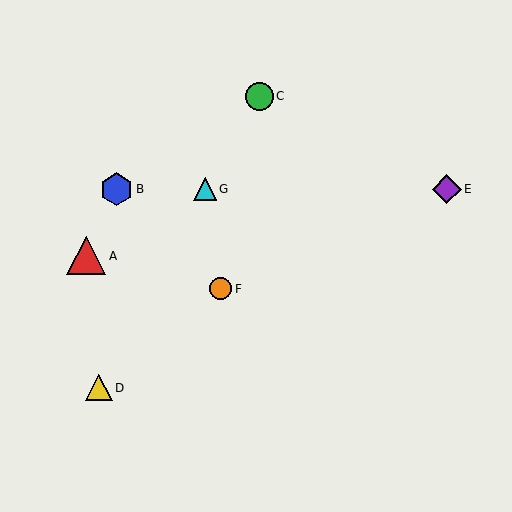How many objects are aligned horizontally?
3 objects (B, E, G) are aligned horizontally.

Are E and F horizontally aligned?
No, E is at y≈189 and F is at y≈289.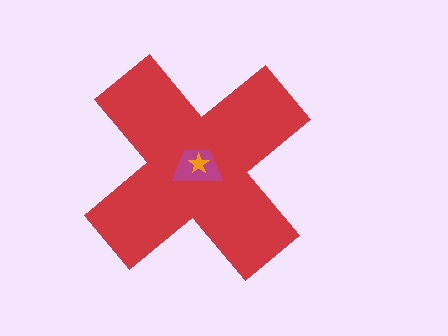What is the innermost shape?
The orange star.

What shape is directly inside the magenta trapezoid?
The orange star.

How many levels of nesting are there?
3.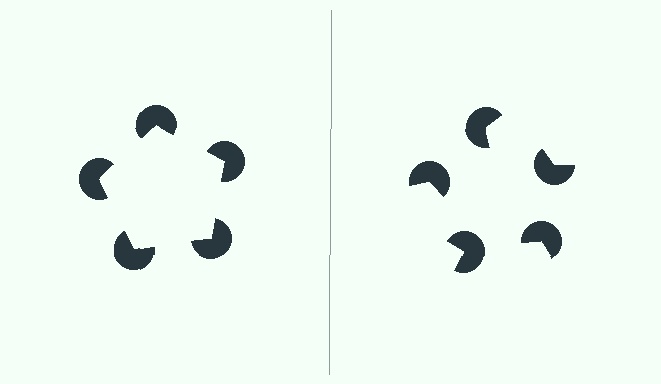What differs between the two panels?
The pac-man discs are positioned identically on both sides; only the wedge orientations differ. On the left they align to a pentagon; on the right they are misaligned.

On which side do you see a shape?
An illusory pentagon appears on the left side. On the right side the wedge cuts are rotated, so no coherent shape forms.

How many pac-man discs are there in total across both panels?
10 — 5 on each side.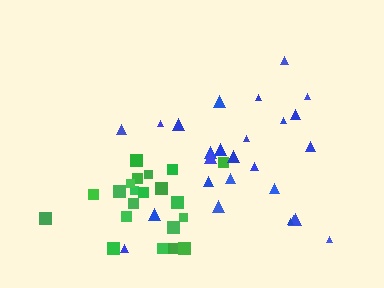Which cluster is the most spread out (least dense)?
Blue.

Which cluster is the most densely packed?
Green.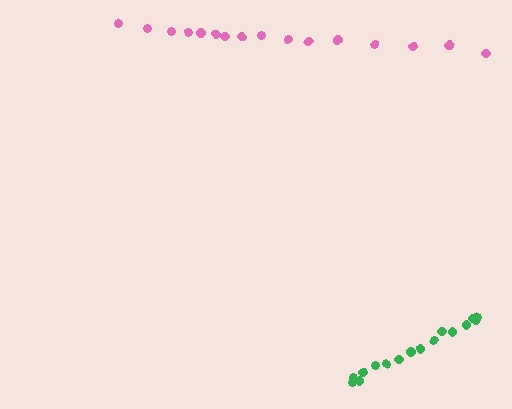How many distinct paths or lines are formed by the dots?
There are 2 distinct paths.